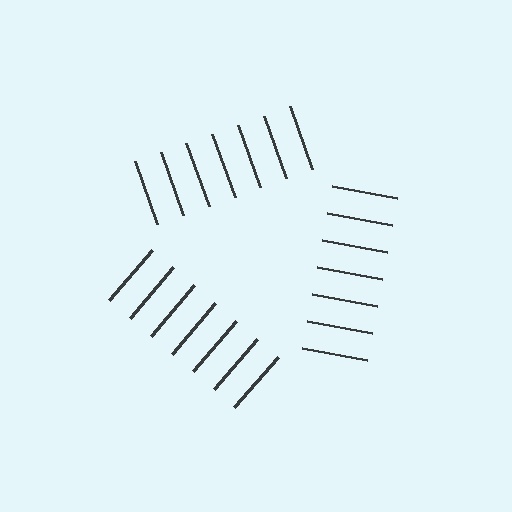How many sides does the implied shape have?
3 sides — the line-ends trace a triangle.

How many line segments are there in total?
21 — 7 along each of the 3 edges.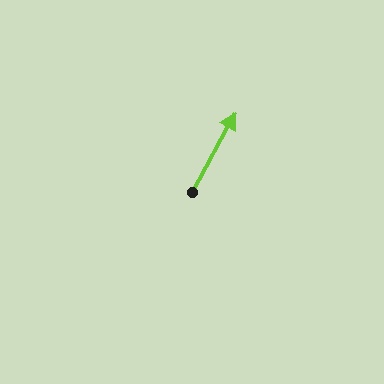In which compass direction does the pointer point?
Northeast.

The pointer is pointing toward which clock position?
Roughly 1 o'clock.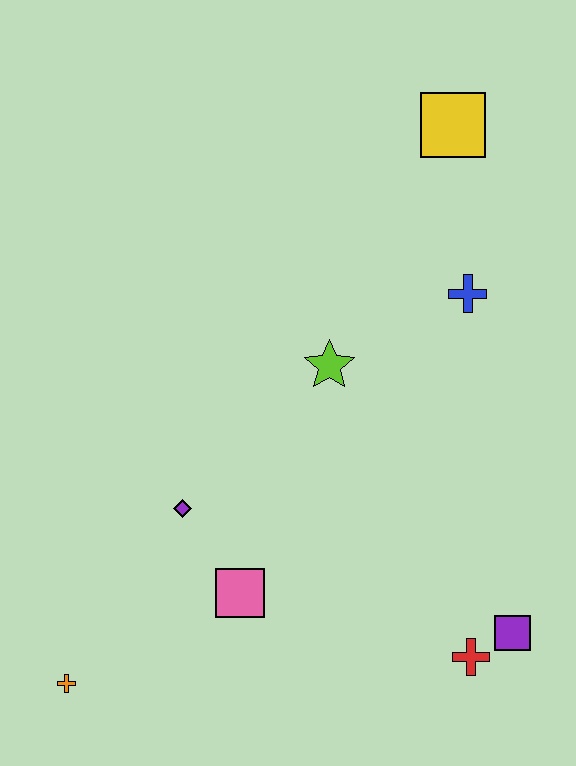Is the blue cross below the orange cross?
No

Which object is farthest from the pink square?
The yellow square is farthest from the pink square.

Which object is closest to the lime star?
The blue cross is closest to the lime star.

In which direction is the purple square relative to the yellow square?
The purple square is below the yellow square.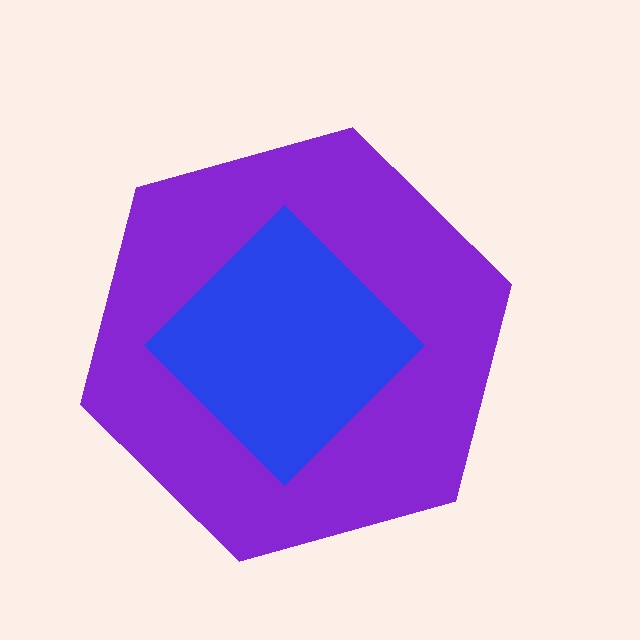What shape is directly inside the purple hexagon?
The blue diamond.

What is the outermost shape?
The purple hexagon.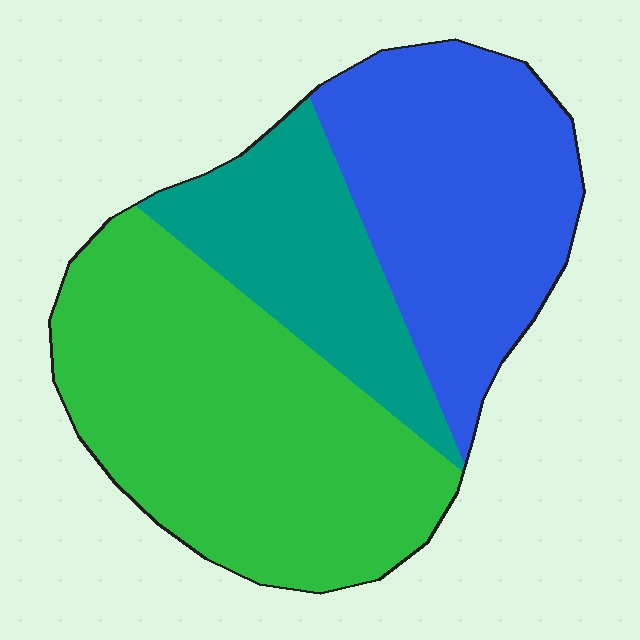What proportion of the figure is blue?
Blue covers around 35% of the figure.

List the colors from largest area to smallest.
From largest to smallest: green, blue, teal.